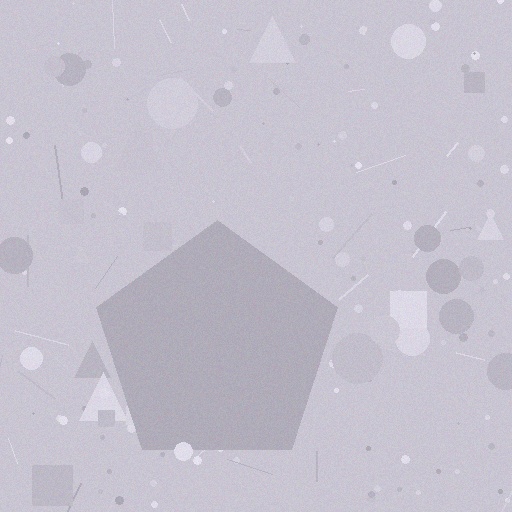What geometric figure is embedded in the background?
A pentagon is embedded in the background.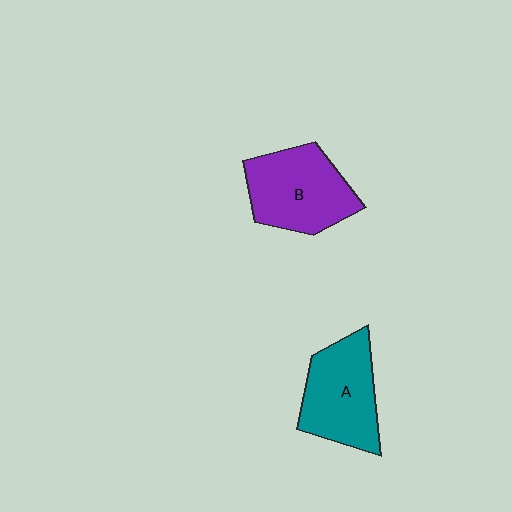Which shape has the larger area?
Shape B (purple).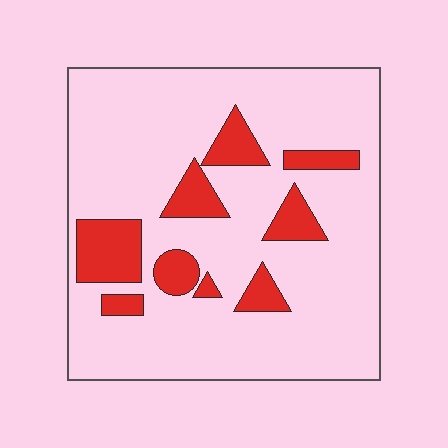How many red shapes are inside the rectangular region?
9.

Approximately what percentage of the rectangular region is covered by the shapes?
Approximately 15%.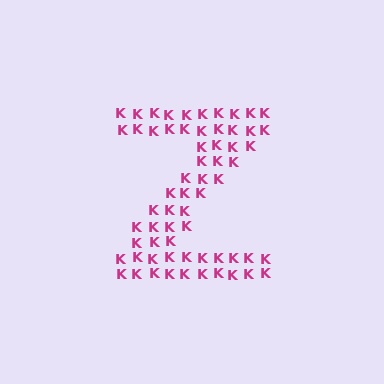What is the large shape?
The large shape is the letter Z.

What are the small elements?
The small elements are letter K's.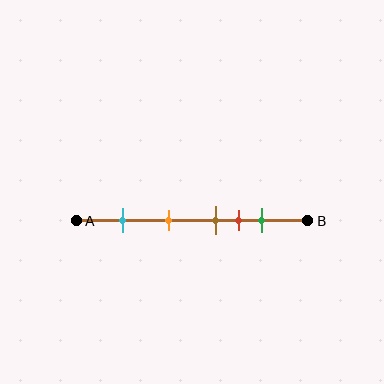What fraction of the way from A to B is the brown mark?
The brown mark is approximately 60% (0.6) of the way from A to B.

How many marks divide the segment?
There are 5 marks dividing the segment.